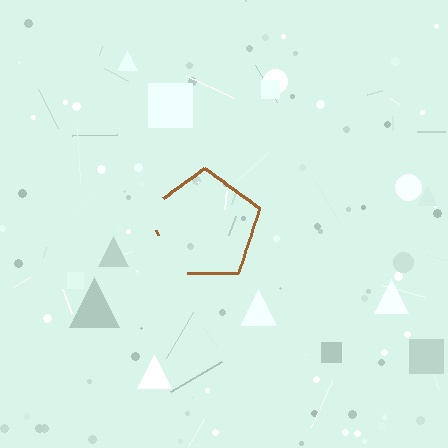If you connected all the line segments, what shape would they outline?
They would outline a pentagon.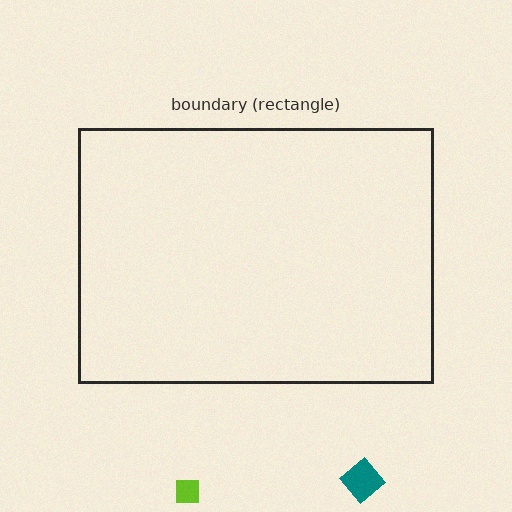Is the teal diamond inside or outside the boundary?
Outside.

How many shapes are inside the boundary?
0 inside, 2 outside.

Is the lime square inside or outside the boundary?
Outside.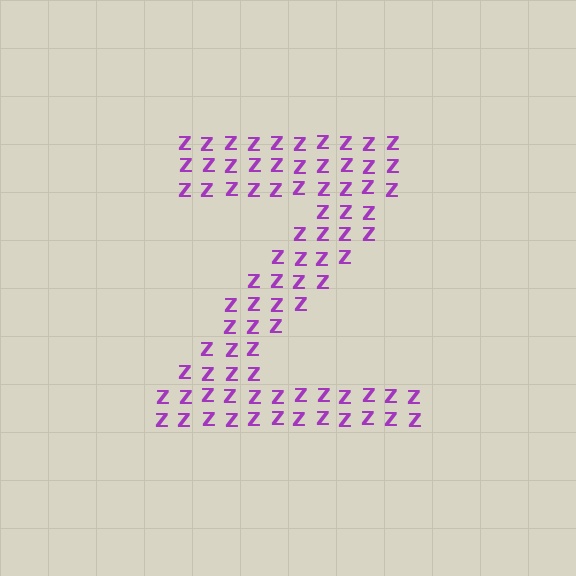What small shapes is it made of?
It is made of small letter Z's.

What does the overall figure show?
The overall figure shows the letter Z.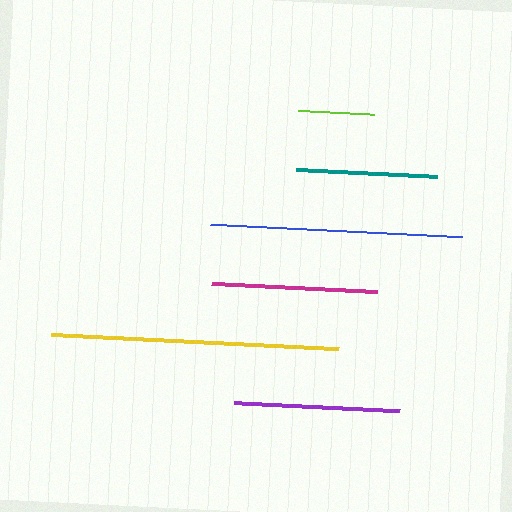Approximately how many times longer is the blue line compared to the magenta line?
The blue line is approximately 1.5 times the length of the magenta line.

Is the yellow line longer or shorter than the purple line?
The yellow line is longer than the purple line.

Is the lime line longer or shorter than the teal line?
The teal line is longer than the lime line.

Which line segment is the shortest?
The lime line is the shortest at approximately 76 pixels.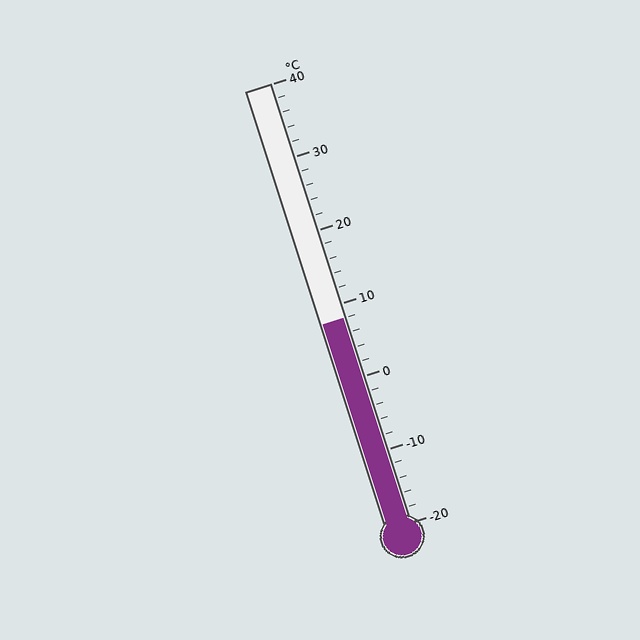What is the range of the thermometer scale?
The thermometer scale ranges from -20°C to 40°C.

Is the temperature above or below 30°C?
The temperature is below 30°C.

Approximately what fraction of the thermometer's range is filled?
The thermometer is filled to approximately 45% of its range.